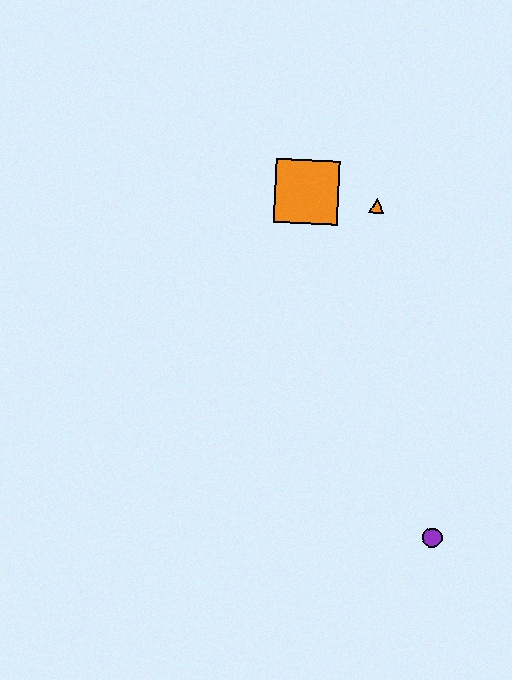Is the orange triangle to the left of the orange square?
No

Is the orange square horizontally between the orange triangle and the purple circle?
No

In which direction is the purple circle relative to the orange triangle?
The purple circle is below the orange triangle.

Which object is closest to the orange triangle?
The orange square is closest to the orange triangle.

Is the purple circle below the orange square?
Yes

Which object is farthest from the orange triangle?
The purple circle is farthest from the orange triangle.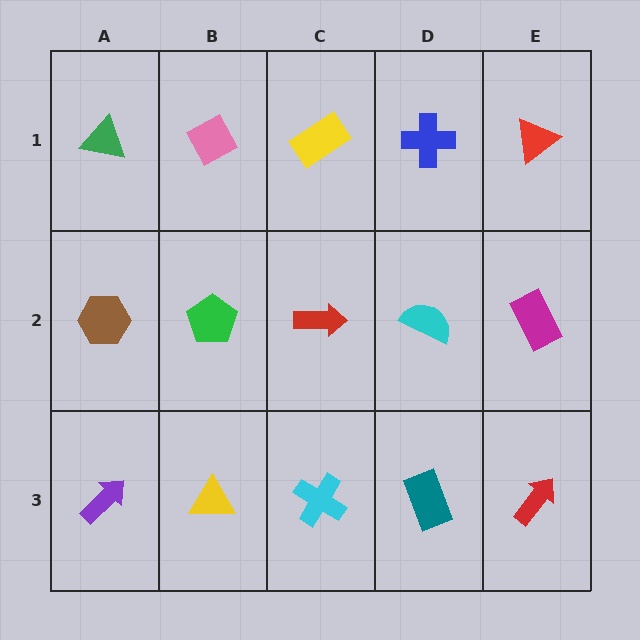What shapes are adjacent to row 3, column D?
A cyan semicircle (row 2, column D), a cyan cross (row 3, column C), a red arrow (row 3, column E).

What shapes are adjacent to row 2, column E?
A red triangle (row 1, column E), a red arrow (row 3, column E), a cyan semicircle (row 2, column D).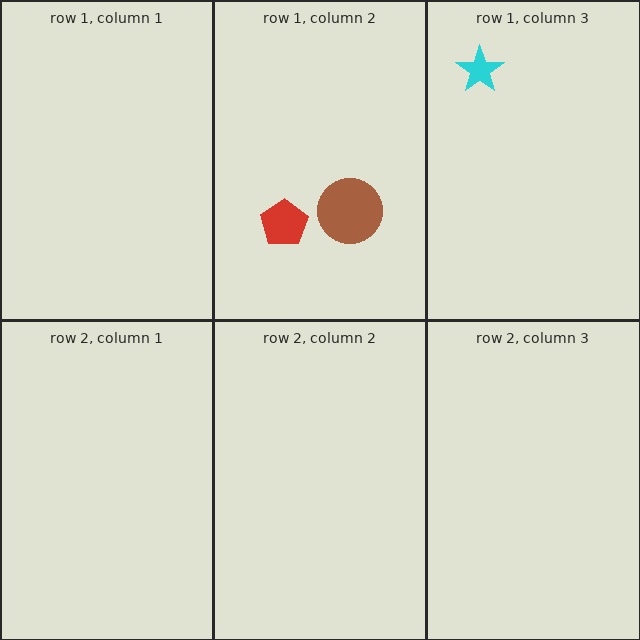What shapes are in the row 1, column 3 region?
The cyan star.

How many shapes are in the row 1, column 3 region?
1.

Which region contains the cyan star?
The row 1, column 3 region.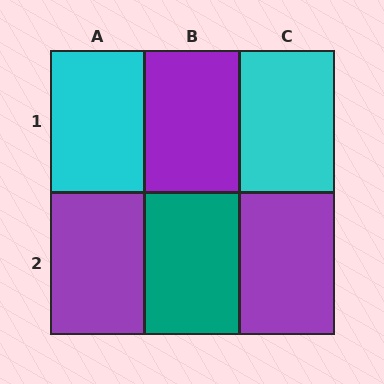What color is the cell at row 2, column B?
Teal.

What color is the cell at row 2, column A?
Purple.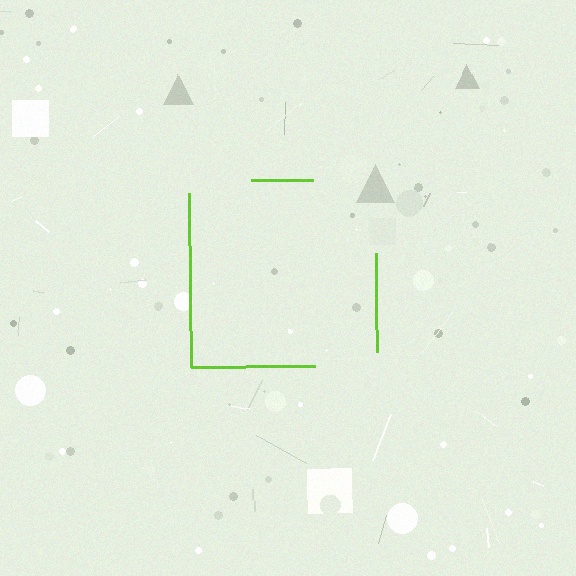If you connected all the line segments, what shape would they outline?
They would outline a square.